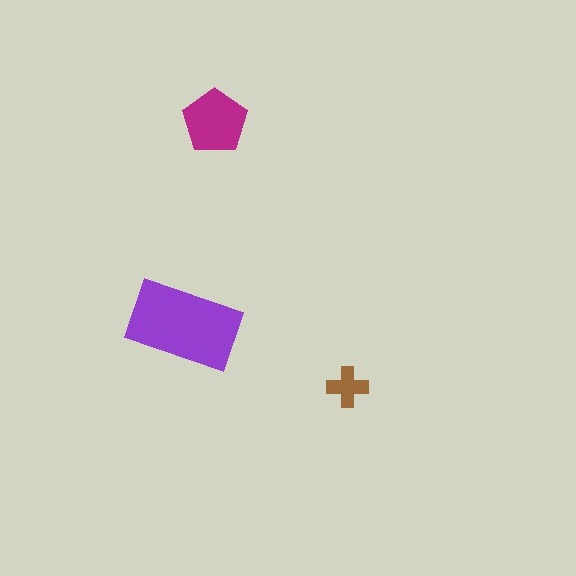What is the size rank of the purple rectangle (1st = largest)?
1st.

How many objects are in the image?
There are 3 objects in the image.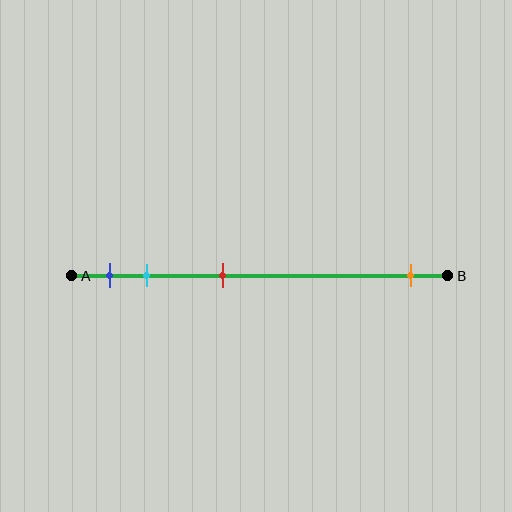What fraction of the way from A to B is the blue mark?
The blue mark is approximately 10% (0.1) of the way from A to B.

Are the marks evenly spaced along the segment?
No, the marks are not evenly spaced.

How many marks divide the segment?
There are 4 marks dividing the segment.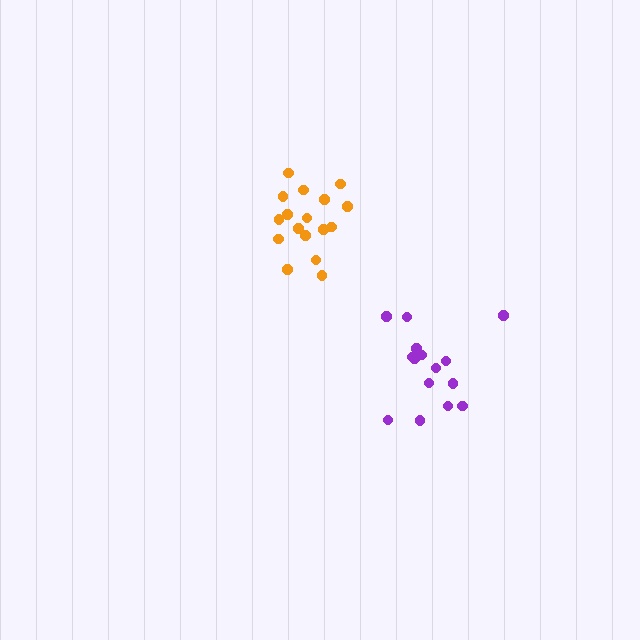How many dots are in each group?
Group 1: 15 dots, Group 2: 17 dots (32 total).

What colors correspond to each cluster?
The clusters are colored: purple, orange.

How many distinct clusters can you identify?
There are 2 distinct clusters.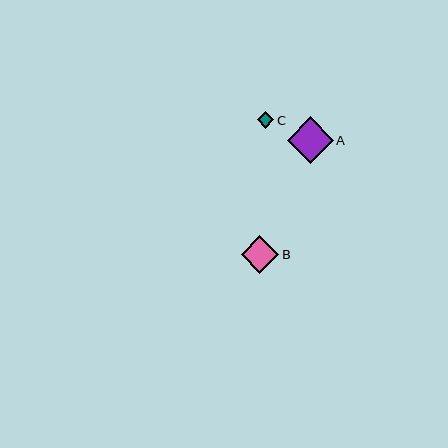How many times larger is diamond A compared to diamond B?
Diamond A is approximately 1.2 times the size of diamond B.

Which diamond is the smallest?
Diamond C is the smallest with a size of approximately 17 pixels.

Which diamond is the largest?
Diamond A is the largest with a size of approximately 46 pixels.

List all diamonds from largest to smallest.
From largest to smallest: A, B, C.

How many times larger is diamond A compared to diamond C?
Diamond A is approximately 2.8 times the size of diamond C.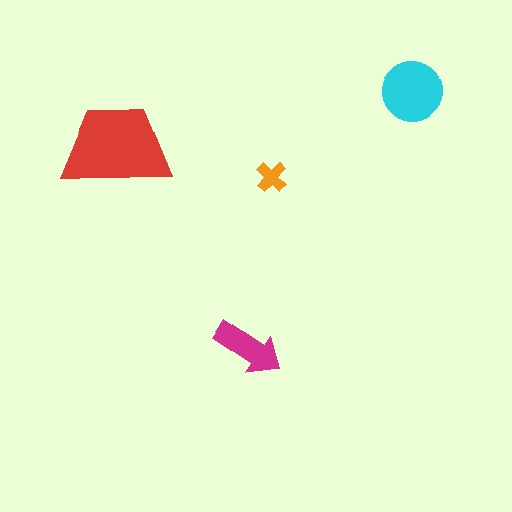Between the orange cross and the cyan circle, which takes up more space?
The cyan circle.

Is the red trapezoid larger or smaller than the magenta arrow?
Larger.